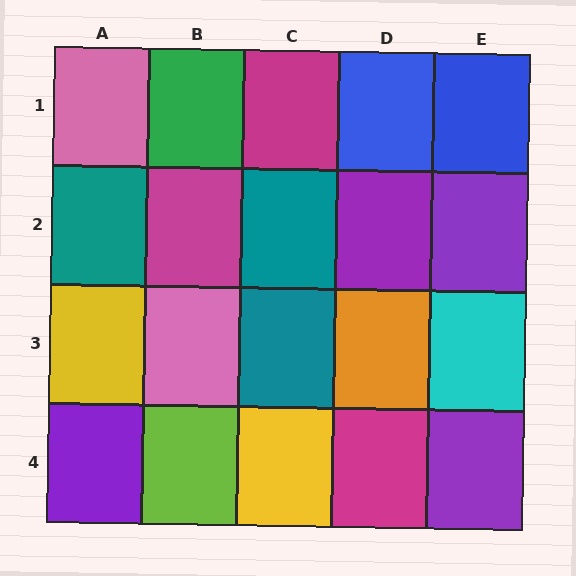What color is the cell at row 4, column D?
Magenta.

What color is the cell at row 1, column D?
Blue.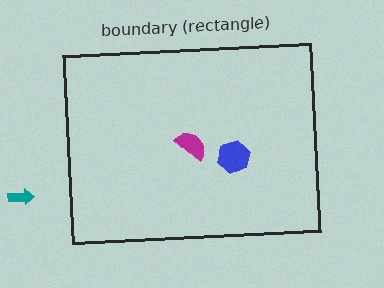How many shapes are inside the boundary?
2 inside, 1 outside.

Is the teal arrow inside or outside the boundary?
Outside.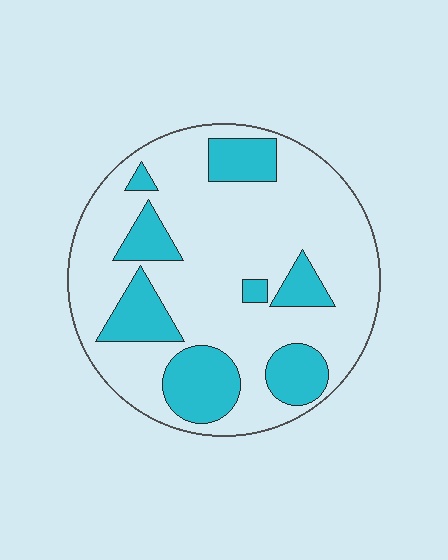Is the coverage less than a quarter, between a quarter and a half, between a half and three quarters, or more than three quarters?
Between a quarter and a half.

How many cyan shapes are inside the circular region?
8.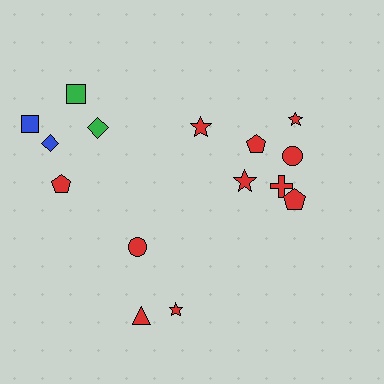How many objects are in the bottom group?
There are 3 objects.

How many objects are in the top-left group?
There are 5 objects.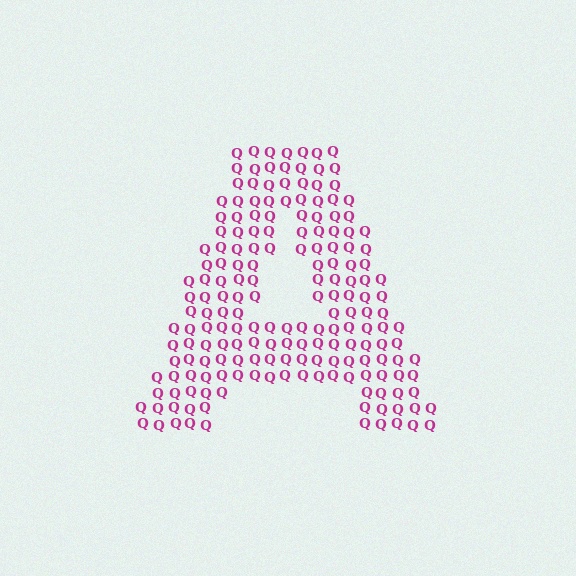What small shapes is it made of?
It is made of small letter Q's.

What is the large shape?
The large shape is the letter A.